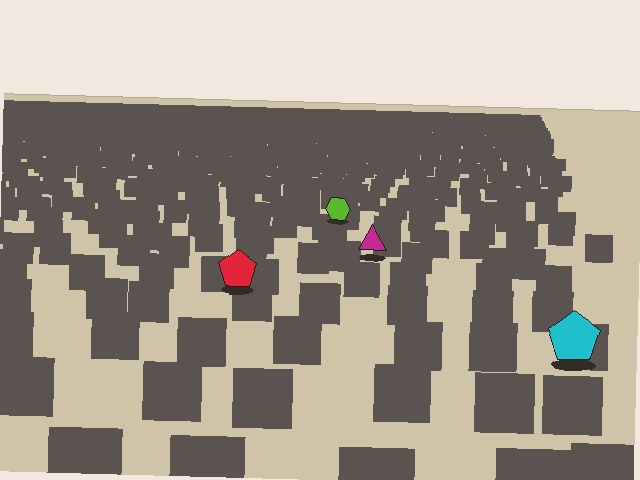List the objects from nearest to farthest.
From nearest to farthest: the cyan pentagon, the red pentagon, the magenta triangle, the lime hexagon.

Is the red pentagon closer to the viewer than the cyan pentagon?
No. The cyan pentagon is closer — you can tell from the texture gradient: the ground texture is coarser near it.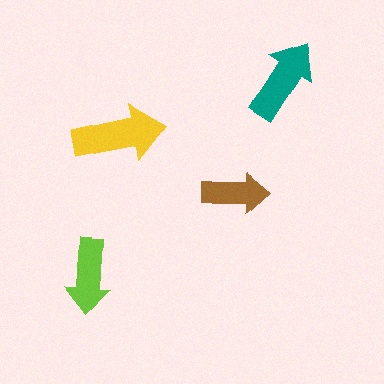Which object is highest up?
The teal arrow is topmost.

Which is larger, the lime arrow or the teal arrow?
The teal one.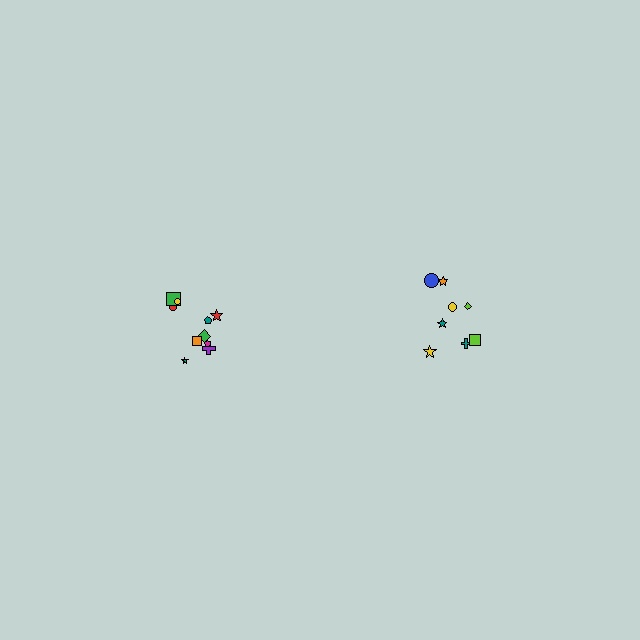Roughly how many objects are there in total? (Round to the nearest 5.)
Roughly 20 objects in total.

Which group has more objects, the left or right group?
The left group.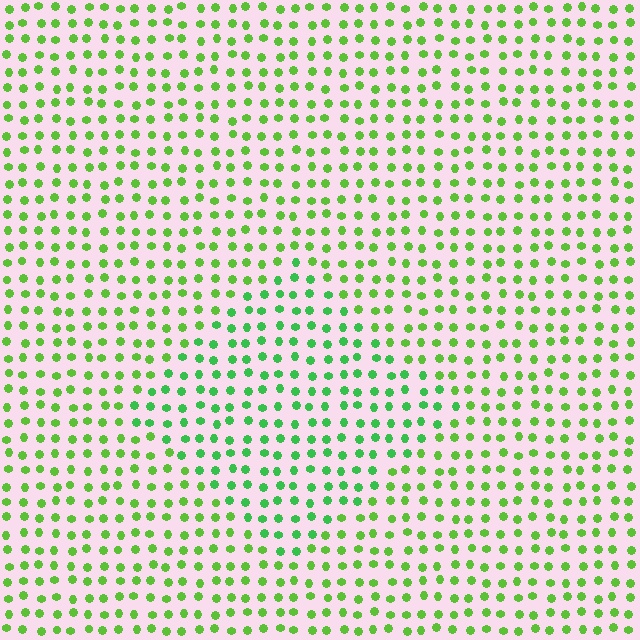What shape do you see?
I see a diamond.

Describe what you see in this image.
The image is filled with small lime elements in a uniform arrangement. A diamond-shaped region is visible where the elements are tinted to a slightly different hue, forming a subtle color boundary.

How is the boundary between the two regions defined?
The boundary is defined purely by a slight shift in hue (about 25 degrees). Spacing, size, and orientation are identical on both sides.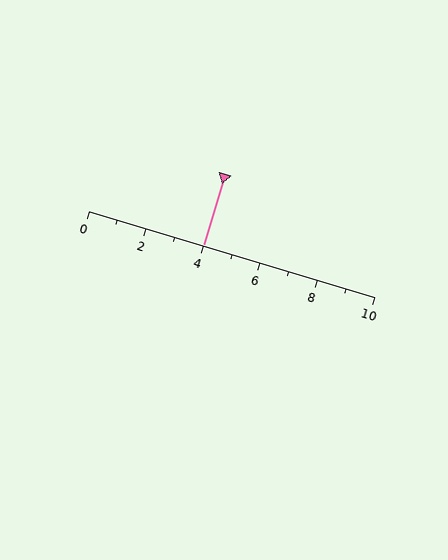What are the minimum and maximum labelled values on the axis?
The axis runs from 0 to 10.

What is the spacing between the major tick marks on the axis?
The major ticks are spaced 2 apart.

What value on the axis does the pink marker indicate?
The marker indicates approximately 4.